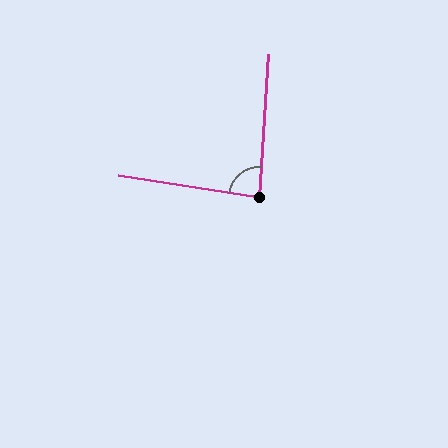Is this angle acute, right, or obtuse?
It is acute.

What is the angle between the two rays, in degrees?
Approximately 85 degrees.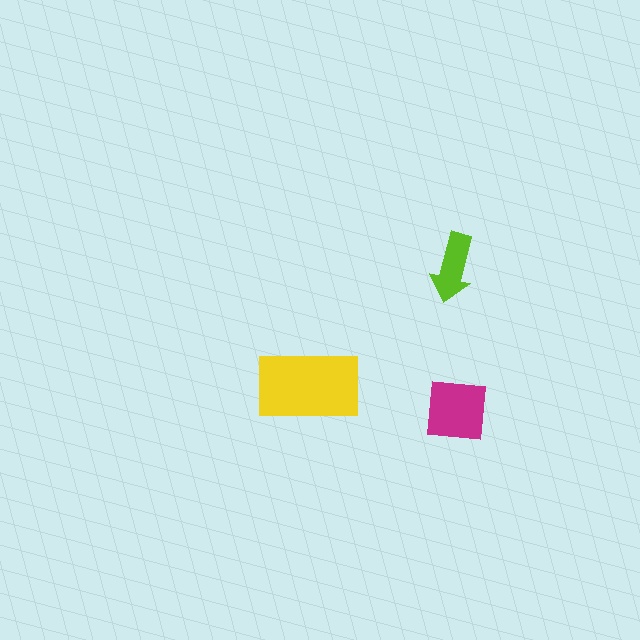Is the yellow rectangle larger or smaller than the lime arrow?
Larger.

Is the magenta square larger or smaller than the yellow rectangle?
Smaller.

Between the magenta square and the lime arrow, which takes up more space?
The magenta square.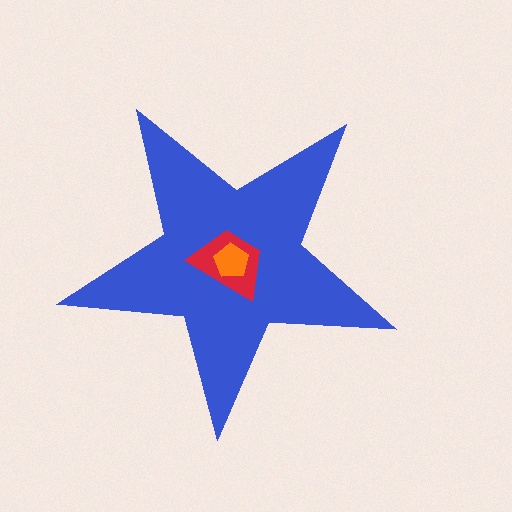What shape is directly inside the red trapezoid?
The orange pentagon.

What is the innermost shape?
The orange pentagon.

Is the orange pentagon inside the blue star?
Yes.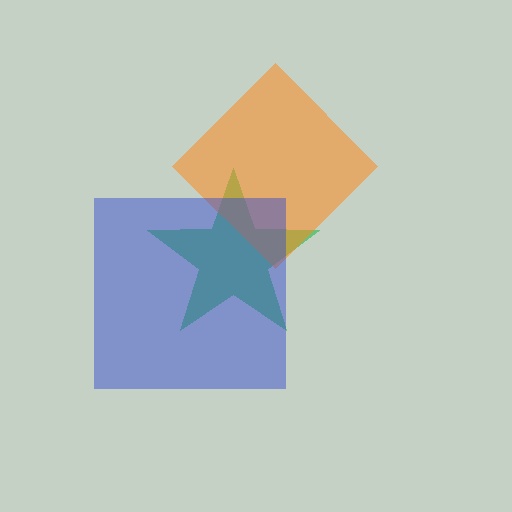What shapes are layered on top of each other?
The layered shapes are: a green star, an orange diamond, a blue square.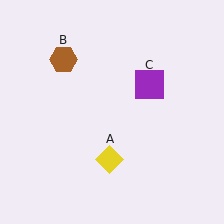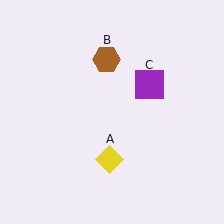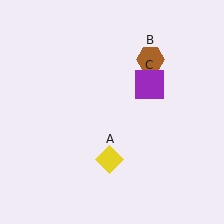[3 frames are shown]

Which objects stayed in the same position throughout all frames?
Yellow diamond (object A) and purple square (object C) remained stationary.